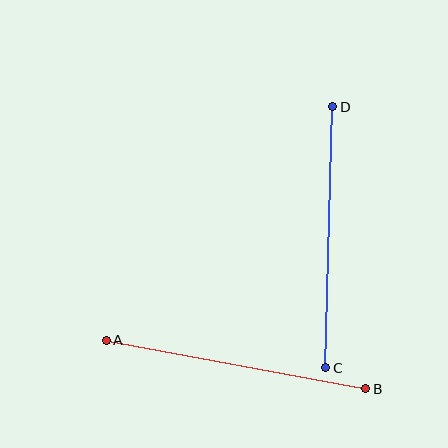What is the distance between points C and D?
The distance is approximately 261 pixels.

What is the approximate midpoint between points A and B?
The midpoint is at approximately (236, 364) pixels.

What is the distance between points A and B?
The distance is approximately 264 pixels.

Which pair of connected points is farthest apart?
Points A and B are farthest apart.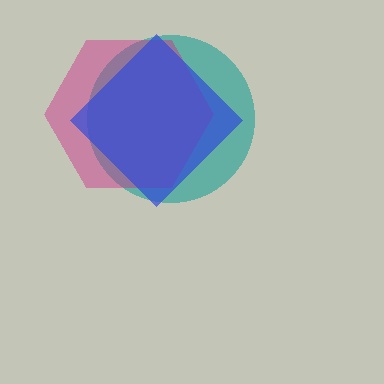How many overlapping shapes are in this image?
There are 3 overlapping shapes in the image.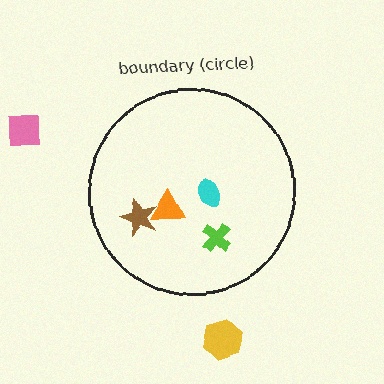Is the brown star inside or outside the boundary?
Inside.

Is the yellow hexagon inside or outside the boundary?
Outside.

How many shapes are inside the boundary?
4 inside, 2 outside.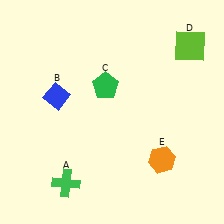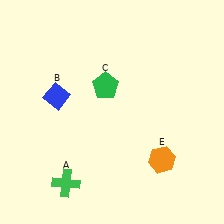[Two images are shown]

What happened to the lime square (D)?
The lime square (D) was removed in Image 2. It was in the top-right area of Image 1.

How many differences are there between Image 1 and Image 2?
There is 1 difference between the two images.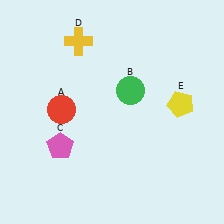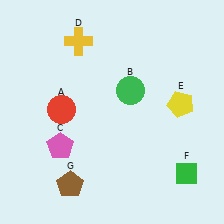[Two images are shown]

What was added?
A green diamond (F), a brown pentagon (G) were added in Image 2.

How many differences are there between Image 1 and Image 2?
There are 2 differences between the two images.